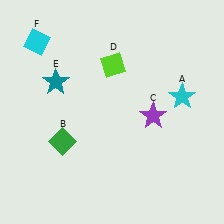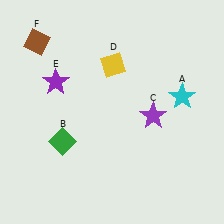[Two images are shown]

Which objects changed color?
D changed from lime to yellow. E changed from teal to purple. F changed from cyan to brown.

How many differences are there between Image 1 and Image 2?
There are 3 differences between the two images.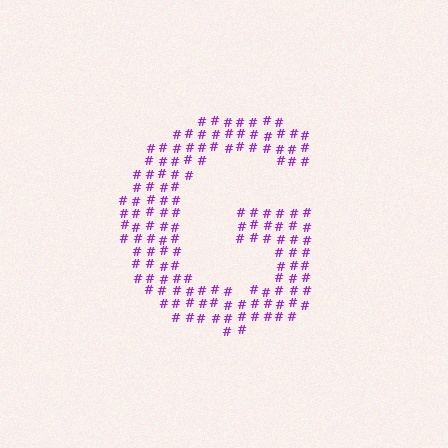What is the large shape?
The large shape is the letter G.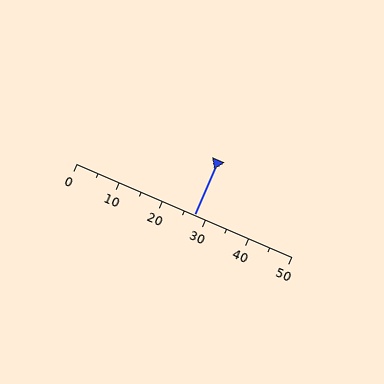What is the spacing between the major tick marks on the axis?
The major ticks are spaced 10 apart.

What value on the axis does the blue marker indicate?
The marker indicates approximately 27.5.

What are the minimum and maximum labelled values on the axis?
The axis runs from 0 to 50.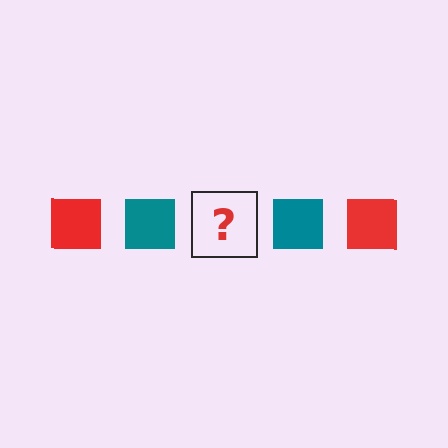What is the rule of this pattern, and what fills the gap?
The rule is that the pattern cycles through red, teal squares. The gap should be filled with a red square.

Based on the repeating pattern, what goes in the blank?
The blank should be a red square.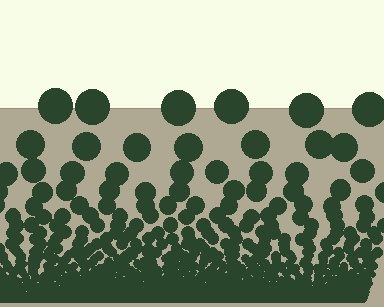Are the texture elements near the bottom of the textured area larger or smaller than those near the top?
Smaller. The gradient is inverted — elements near the bottom are smaller and denser.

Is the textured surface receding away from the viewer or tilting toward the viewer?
The surface appears to tilt toward the viewer. Texture elements get larger and sparser toward the top.